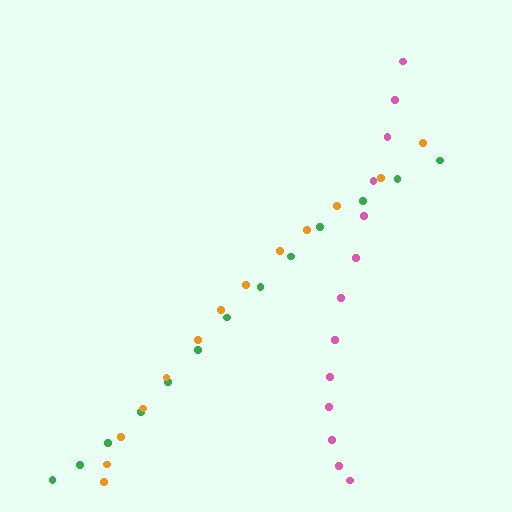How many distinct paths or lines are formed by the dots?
There are 3 distinct paths.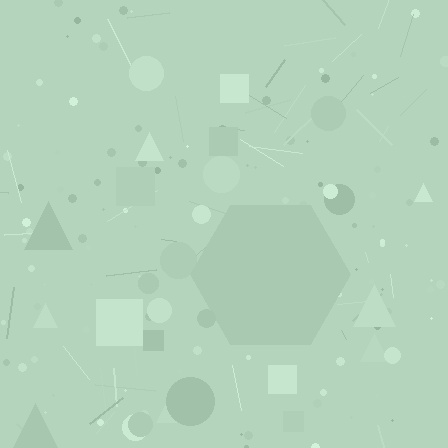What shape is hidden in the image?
A hexagon is hidden in the image.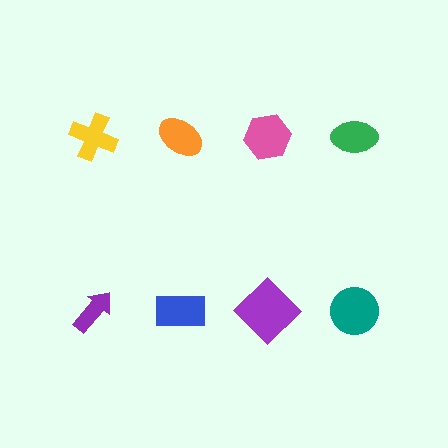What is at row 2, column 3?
A purple diamond.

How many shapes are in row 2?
4 shapes.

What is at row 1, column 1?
A yellow cross.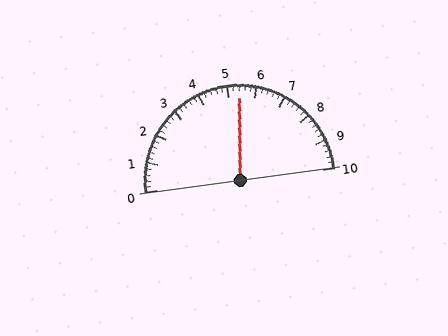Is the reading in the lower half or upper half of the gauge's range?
The reading is in the upper half of the range (0 to 10).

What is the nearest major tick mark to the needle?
The nearest major tick mark is 5.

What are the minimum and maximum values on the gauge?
The gauge ranges from 0 to 10.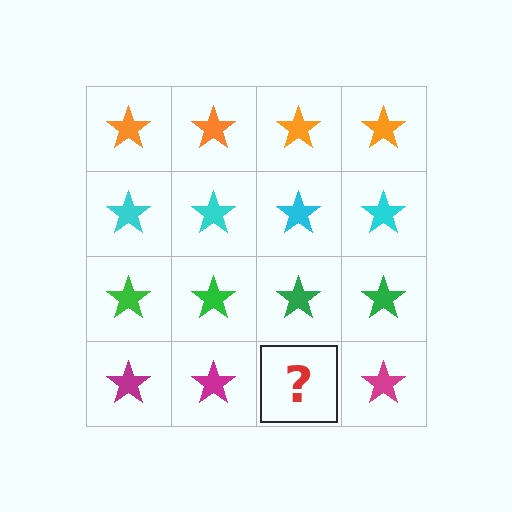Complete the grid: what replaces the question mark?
The question mark should be replaced with a magenta star.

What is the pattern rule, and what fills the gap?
The rule is that each row has a consistent color. The gap should be filled with a magenta star.